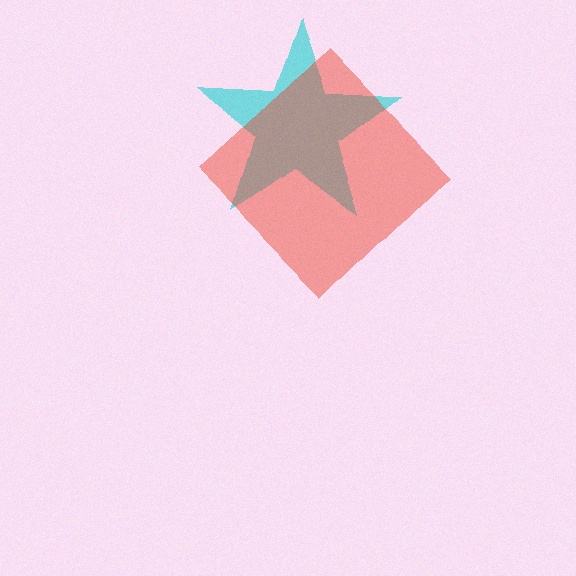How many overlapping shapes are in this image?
There are 2 overlapping shapes in the image.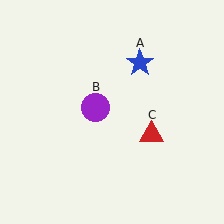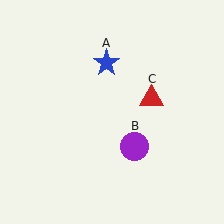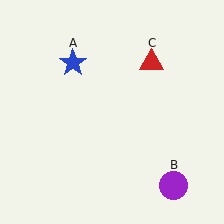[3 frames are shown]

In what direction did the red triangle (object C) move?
The red triangle (object C) moved up.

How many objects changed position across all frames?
3 objects changed position: blue star (object A), purple circle (object B), red triangle (object C).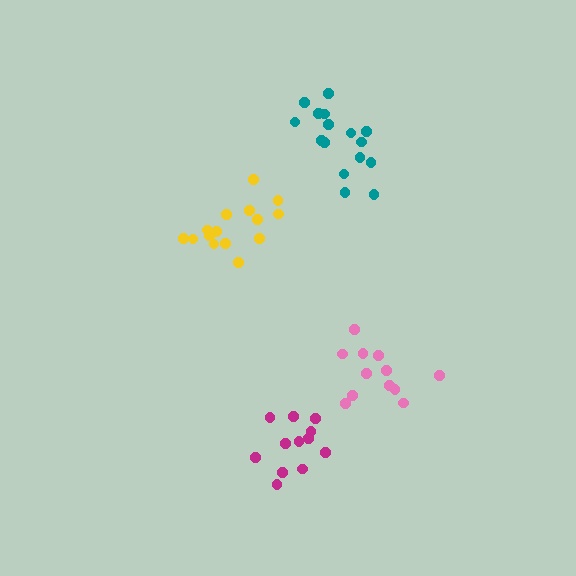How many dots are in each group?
Group 1: 12 dots, Group 2: 15 dots, Group 3: 12 dots, Group 4: 16 dots (55 total).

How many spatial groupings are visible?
There are 4 spatial groupings.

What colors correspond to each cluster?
The clusters are colored: pink, yellow, magenta, teal.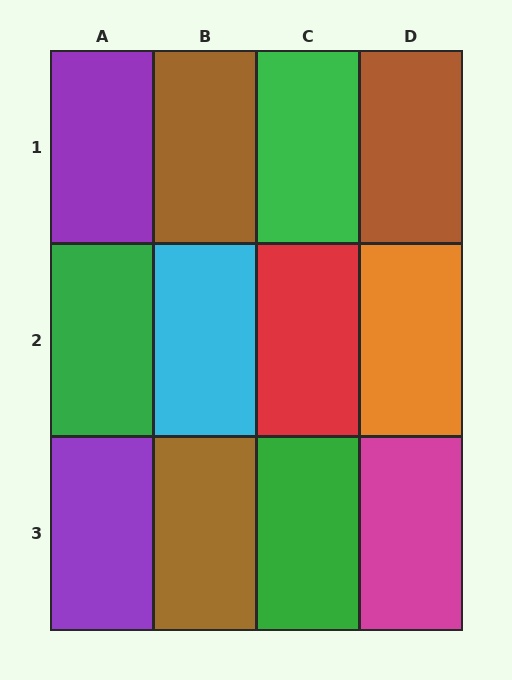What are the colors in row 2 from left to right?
Green, cyan, red, orange.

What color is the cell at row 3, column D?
Magenta.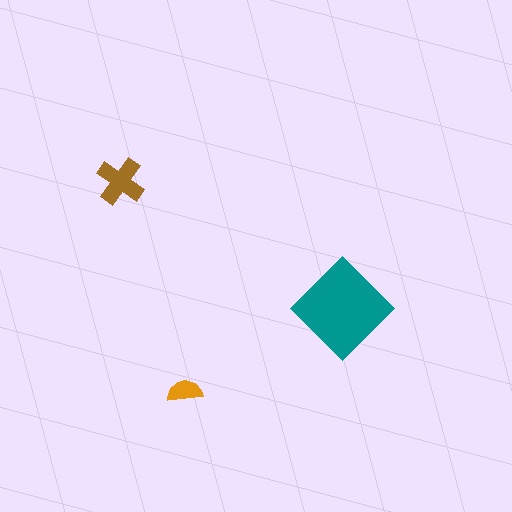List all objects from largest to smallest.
The teal diamond, the brown cross, the orange semicircle.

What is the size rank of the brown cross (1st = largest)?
2nd.